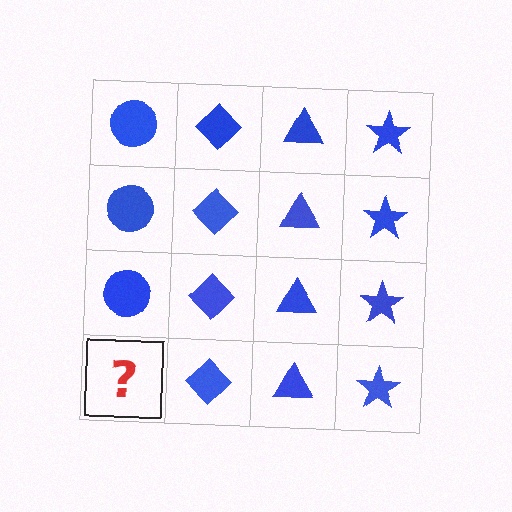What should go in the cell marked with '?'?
The missing cell should contain a blue circle.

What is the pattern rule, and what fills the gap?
The rule is that each column has a consistent shape. The gap should be filled with a blue circle.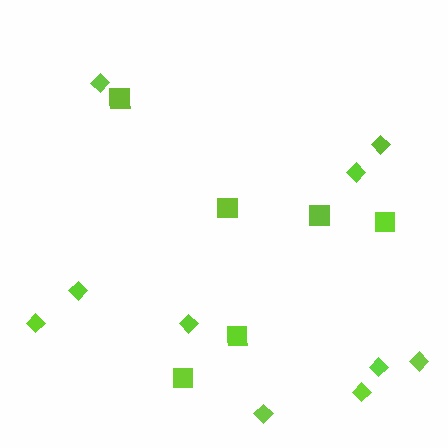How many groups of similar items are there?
There are 2 groups: one group of diamonds (10) and one group of squares (6).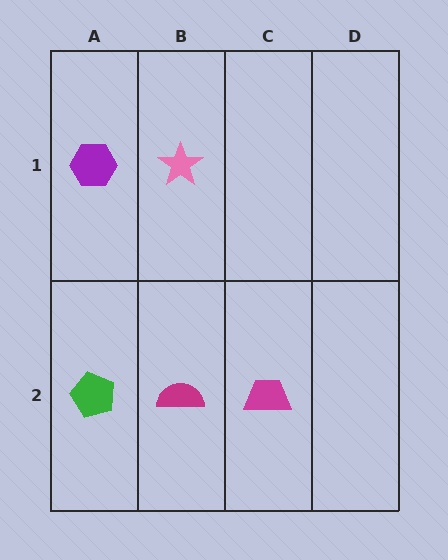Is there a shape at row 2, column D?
No, that cell is empty.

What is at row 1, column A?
A purple hexagon.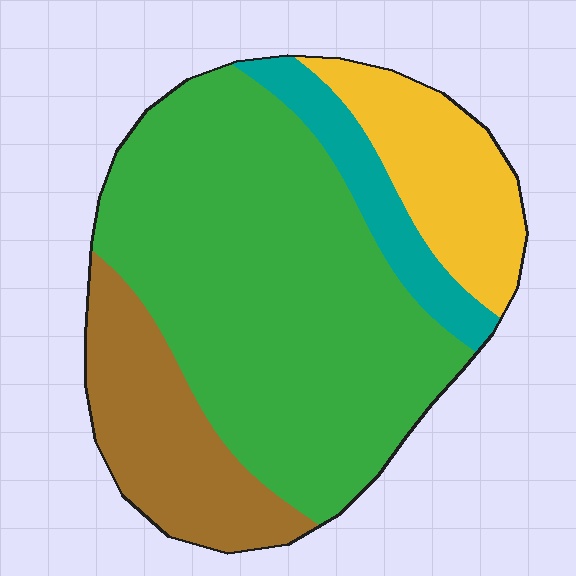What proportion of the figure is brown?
Brown covers about 20% of the figure.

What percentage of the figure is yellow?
Yellow takes up less than a quarter of the figure.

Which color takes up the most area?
Green, at roughly 55%.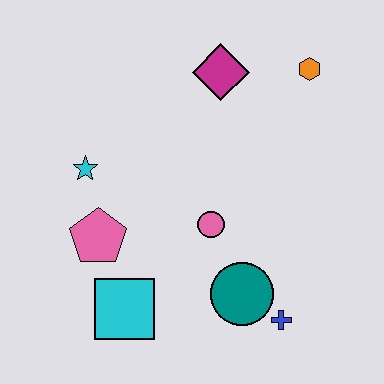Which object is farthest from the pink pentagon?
The orange hexagon is farthest from the pink pentagon.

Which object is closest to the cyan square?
The pink pentagon is closest to the cyan square.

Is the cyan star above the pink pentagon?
Yes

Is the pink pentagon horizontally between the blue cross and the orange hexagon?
No